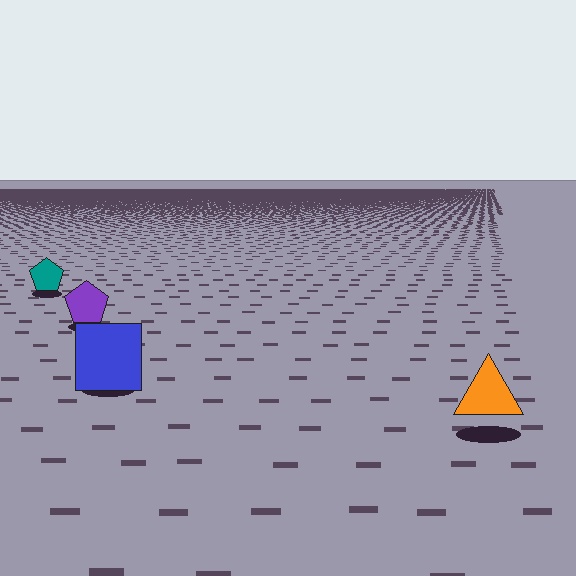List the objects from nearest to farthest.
From nearest to farthest: the orange triangle, the blue square, the purple pentagon, the teal pentagon.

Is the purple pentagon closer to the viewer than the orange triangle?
No. The orange triangle is closer — you can tell from the texture gradient: the ground texture is coarser near it.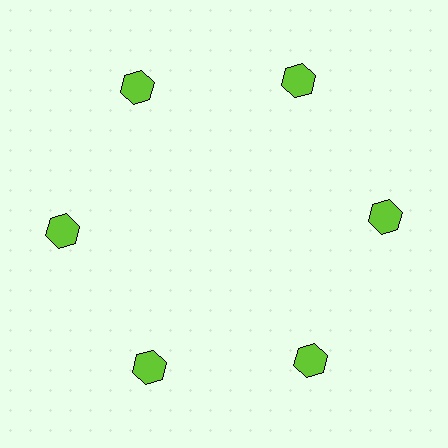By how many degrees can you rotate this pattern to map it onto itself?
The pattern maps onto itself every 60 degrees of rotation.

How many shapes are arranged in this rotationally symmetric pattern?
There are 6 shapes, arranged in 6 groups of 1.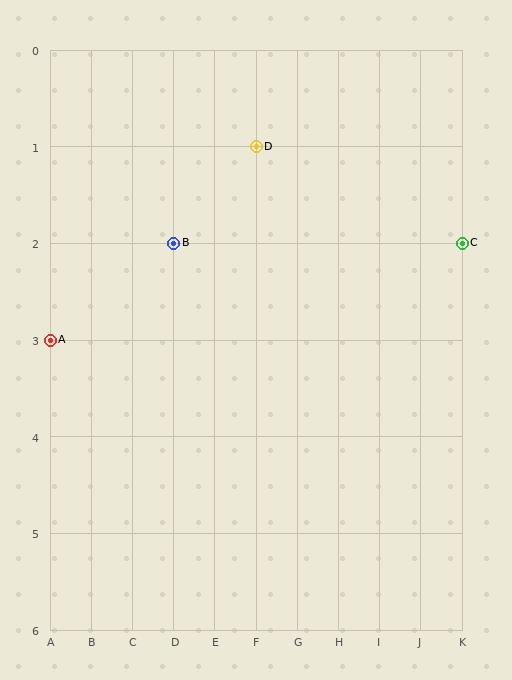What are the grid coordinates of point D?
Point D is at grid coordinates (F, 1).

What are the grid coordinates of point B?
Point B is at grid coordinates (D, 2).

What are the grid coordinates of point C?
Point C is at grid coordinates (K, 2).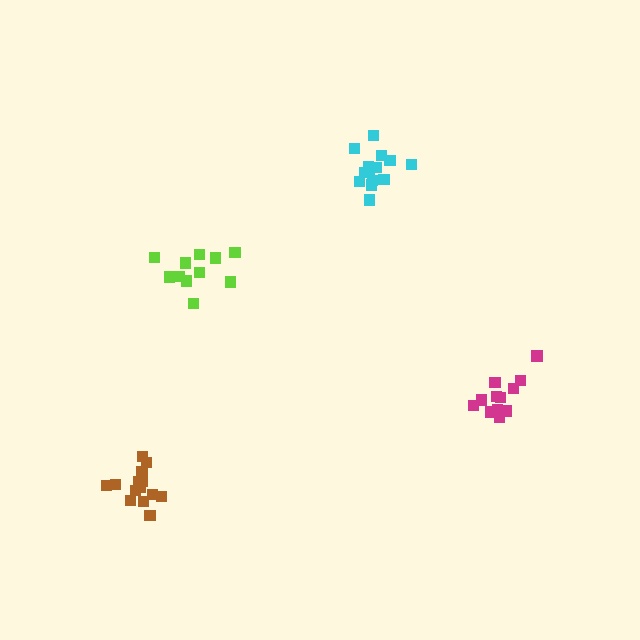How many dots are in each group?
Group 1: 14 dots, Group 2: 12 dots, Group 3: 14 dots, Group 4: 12 dots (52 total).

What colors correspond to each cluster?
The clusters are colored: brown, magenta, cyan, lime.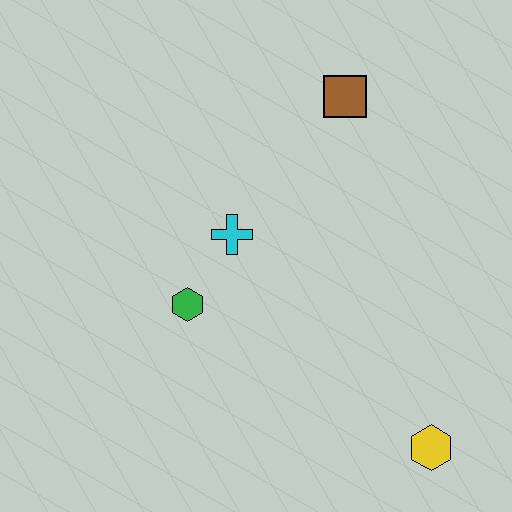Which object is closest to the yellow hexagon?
The green hexagon is closest to the yellow hexagon.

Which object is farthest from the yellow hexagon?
The brown square is farthest from the yellow hexagon.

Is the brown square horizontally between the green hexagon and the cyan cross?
No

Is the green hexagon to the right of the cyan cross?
No